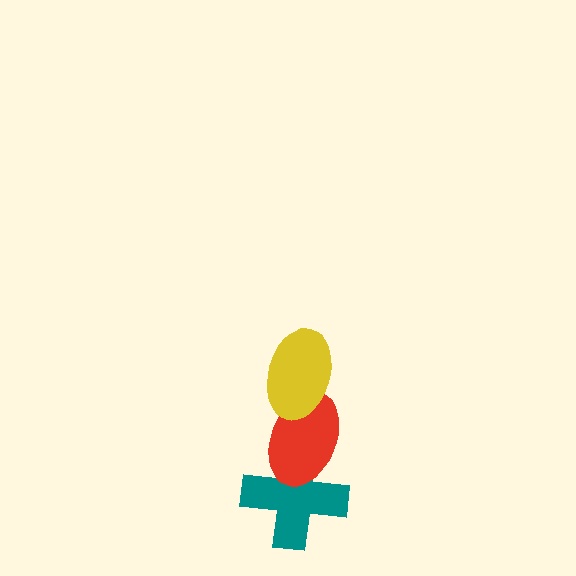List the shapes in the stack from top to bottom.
From top to bottom: the yellow ellipse, the red ellipse, the teal cross.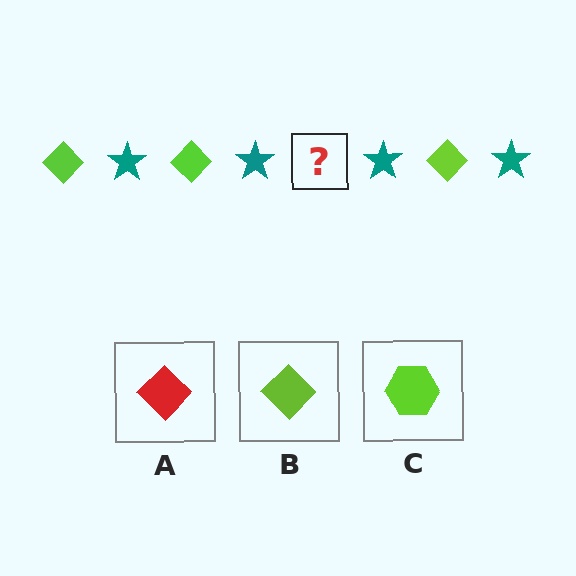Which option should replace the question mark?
Option B.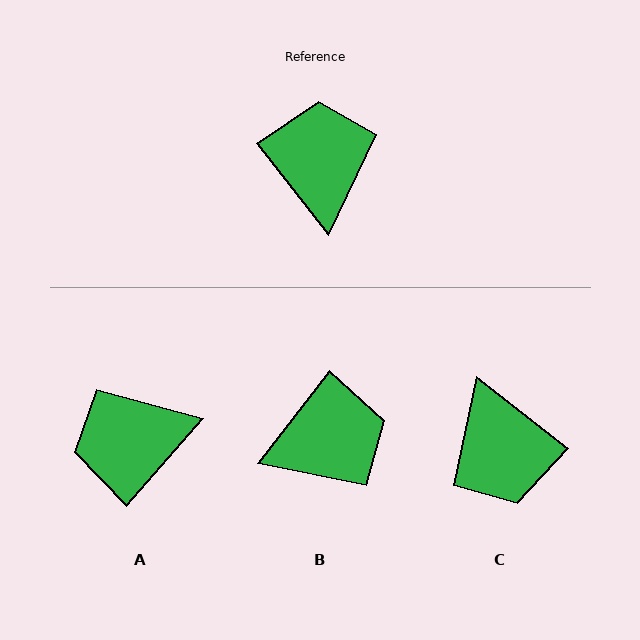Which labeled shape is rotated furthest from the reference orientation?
C, about 166 degrees away.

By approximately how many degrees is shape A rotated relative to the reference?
Approximately 100 degrees counter-clockwise.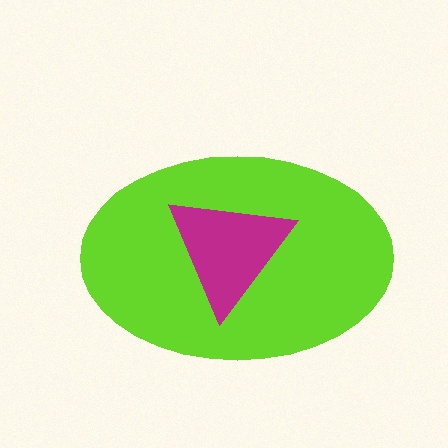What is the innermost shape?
The magenta triangle.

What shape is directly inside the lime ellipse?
The magenta triangle.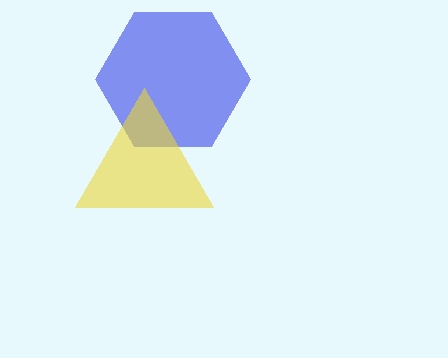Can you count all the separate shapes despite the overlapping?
Yes, there are 2 separate shapes.